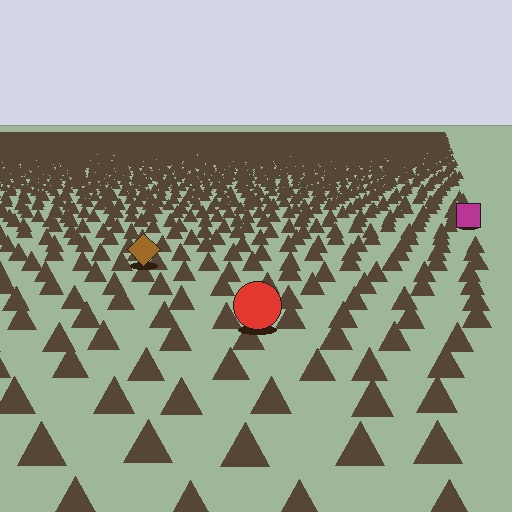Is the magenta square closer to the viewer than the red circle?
No. The red circle is closer — you can tell from the texture gradient: the ground texture is coarser near it.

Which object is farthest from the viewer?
The magenta square is farthest from the viewer. It appears smaller and the ground texture around it is denser.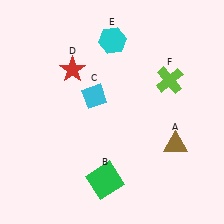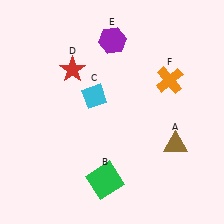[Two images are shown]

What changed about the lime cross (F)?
In Image 1, F is lime. In Image 2, it changed to orange.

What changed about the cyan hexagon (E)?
In Image 1, E is cyan. In Image 2, it changed to purple.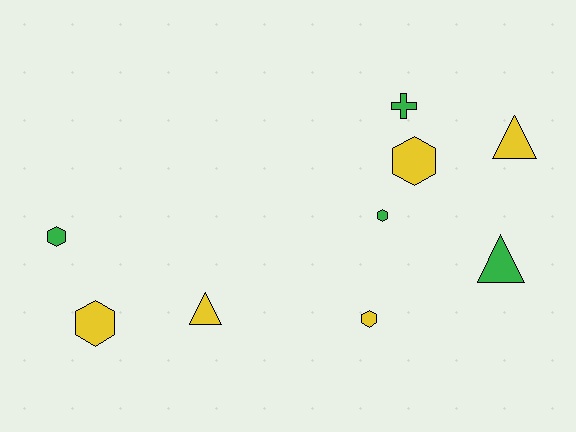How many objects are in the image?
There are 9 objects.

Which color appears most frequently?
Yellow, with 5 objects.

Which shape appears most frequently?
Hexagon, with 5 objects.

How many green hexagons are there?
There are 2 green hexagons.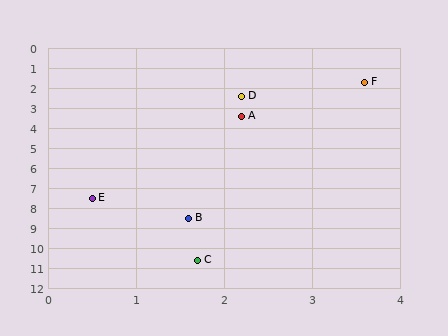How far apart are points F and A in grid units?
Points F and A are about 2.2 grid units apart.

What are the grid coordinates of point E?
Point E is at approximately (0.5, 7.5).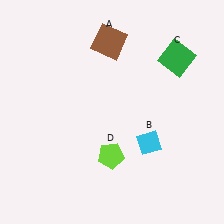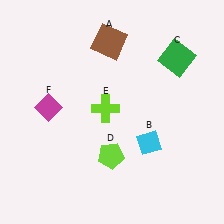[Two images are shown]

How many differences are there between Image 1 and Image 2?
There are 2 differences between the two images.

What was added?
A lime cross (E), a magenta diamond (F) were added in Image 2.